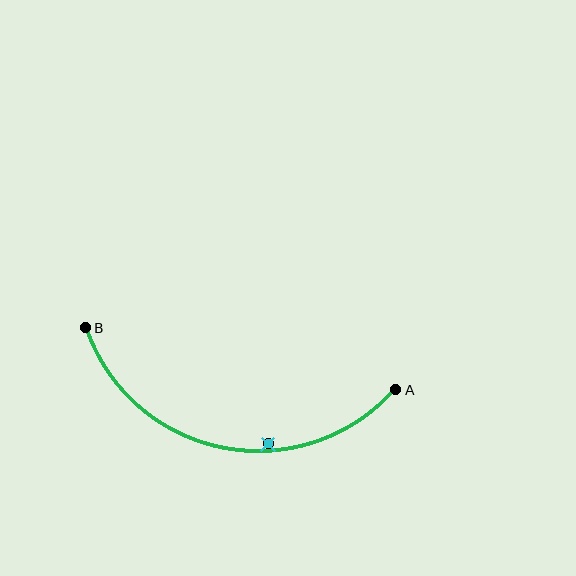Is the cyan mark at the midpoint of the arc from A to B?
No — the cyan mark does not lie on the arc at all. It sits slightly inside the curve.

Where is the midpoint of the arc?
The arc midpoint is the point on the curve farthest from the straight line joining A and B. It sits below that line.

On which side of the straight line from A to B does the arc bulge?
The arc bulges below the straight line connecting A and B.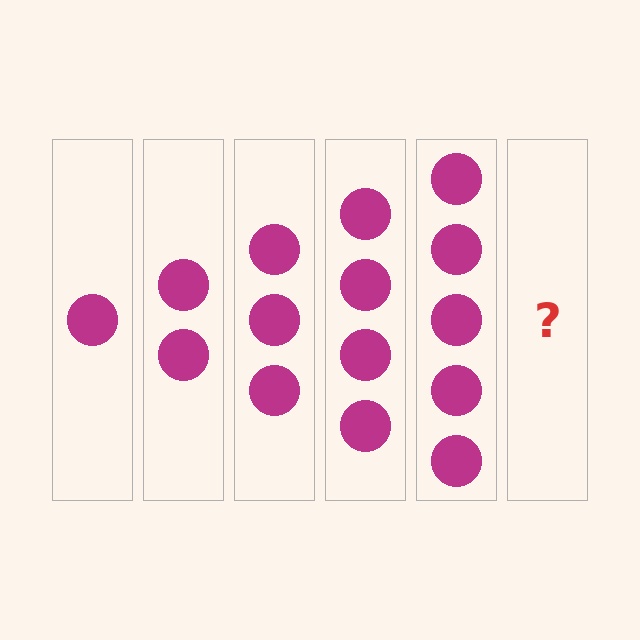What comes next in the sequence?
The next element should be 6 circles.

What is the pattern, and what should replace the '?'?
The pattern is that each step adds one more circle. The '?' should be 6 circles.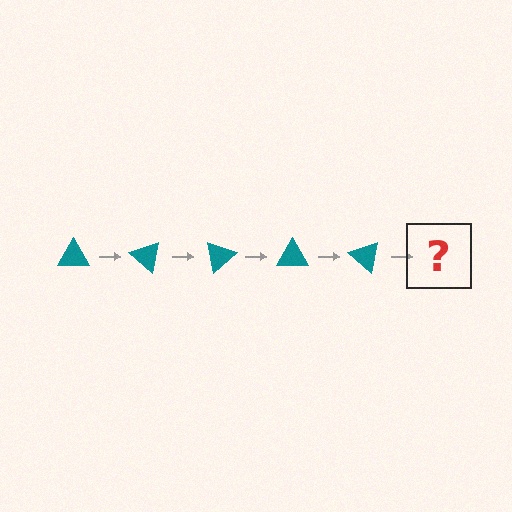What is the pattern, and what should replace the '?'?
The pattern is that the triangle rotates 40 degrees each step. The '?' should be a teal triangle rotated 200 degrees.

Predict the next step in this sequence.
The next step is a teal triangle rotated 200 degrees.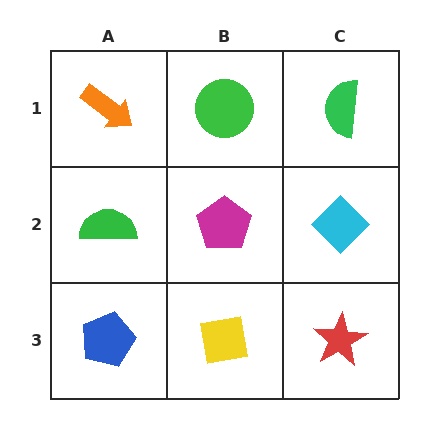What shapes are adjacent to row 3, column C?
A cyan diamond (row 2, column C), a yellow square (row 3, column B).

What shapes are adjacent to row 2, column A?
An orange arrow (row 1, column A), a blue pentagon (row 3, column A), a magenta pentagon (row 2, column B).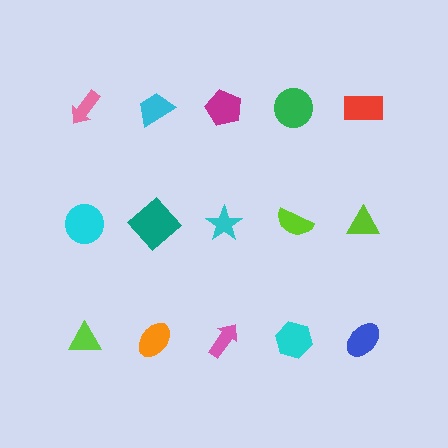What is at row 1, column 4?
A green circle.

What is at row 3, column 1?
A lime triangle.